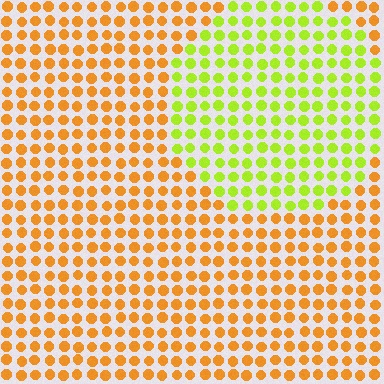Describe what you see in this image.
The image is filled with small orange elements in a uniform arrangement. A circle-shaped region is visible where the elements are tinted to a slightly different hue, forming a subtle color boundary.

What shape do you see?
I see a circle.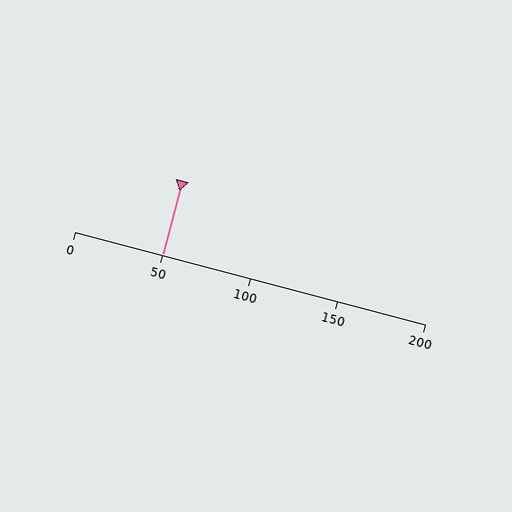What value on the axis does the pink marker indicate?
The marker indicates approximately 50.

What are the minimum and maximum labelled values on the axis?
The axis runs from 0 to 200.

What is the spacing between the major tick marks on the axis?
The major ticks are spaced 50 apart.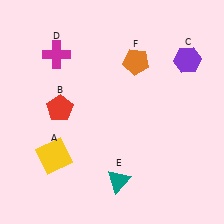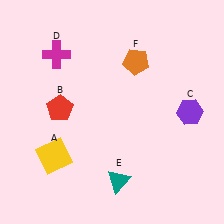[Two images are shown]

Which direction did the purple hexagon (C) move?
The purple hexagon (C) moved down.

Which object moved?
The purple hexagon (C) moved down.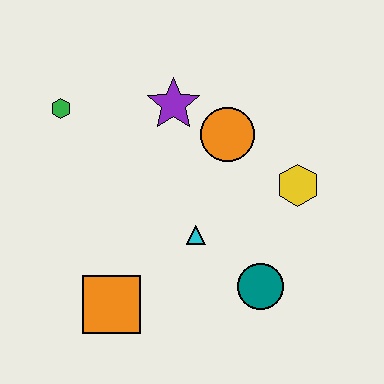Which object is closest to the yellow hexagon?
The orange circle is closest to the yellow hexagon.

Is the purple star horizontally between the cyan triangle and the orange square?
Yes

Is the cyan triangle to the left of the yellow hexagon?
Yes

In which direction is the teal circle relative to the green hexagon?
The teal circle is to the right of the green hexagon.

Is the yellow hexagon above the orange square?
Yes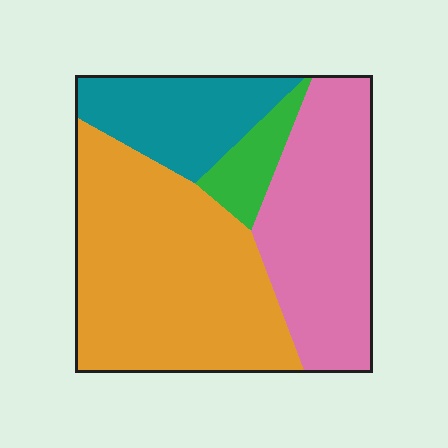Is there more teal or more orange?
Orange.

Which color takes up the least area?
Green, at roughly 5%.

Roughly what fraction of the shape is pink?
Pink takes up about one third (1/3) of the shape.